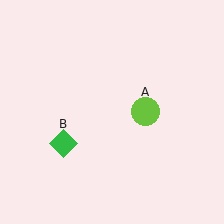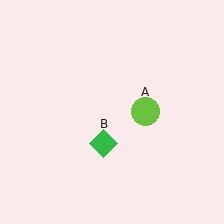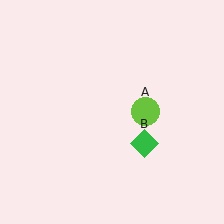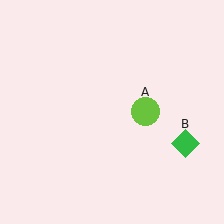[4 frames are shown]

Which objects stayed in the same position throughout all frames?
Lime circle (object A) remained stationary.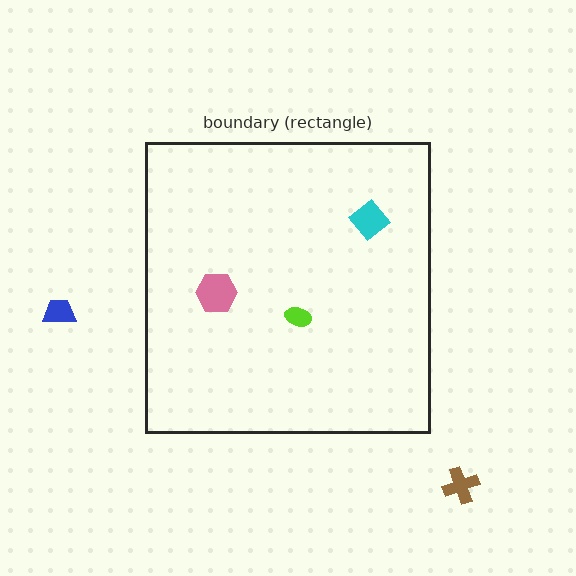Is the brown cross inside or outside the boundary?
Outside.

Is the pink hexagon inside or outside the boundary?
Inside.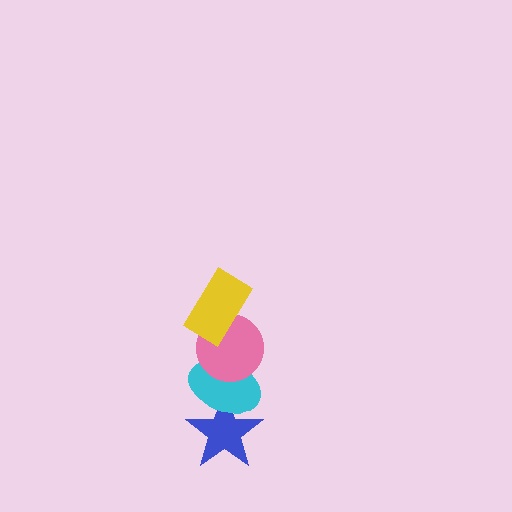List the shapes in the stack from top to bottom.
From top to bottom: the yellow rectangle, the pink circle, the cyan ellipse, the blue star.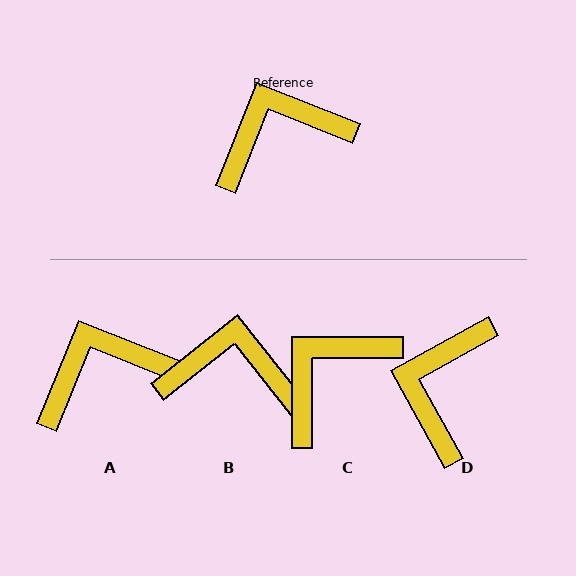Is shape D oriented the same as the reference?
No, it is off by about 51 degrees.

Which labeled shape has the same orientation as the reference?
A.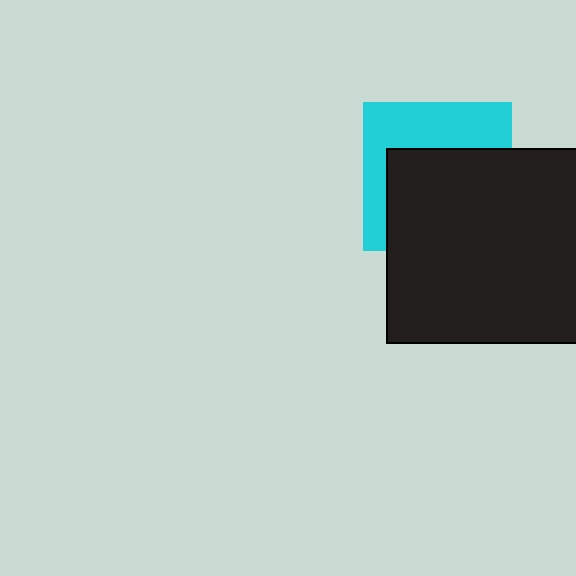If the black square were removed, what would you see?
You would see the complete cyan square.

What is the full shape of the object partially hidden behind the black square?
The partially hidden object is a cyan square.